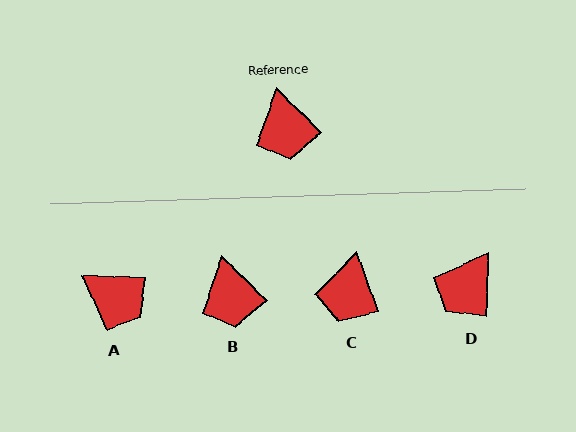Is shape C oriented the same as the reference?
No, it is off by about 25 degrees.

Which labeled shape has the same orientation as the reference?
B.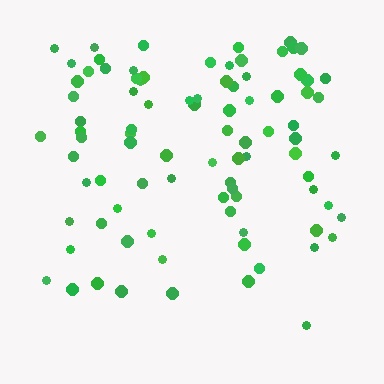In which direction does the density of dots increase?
From bottom to top, with the top side densest.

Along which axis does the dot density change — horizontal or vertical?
Vertical.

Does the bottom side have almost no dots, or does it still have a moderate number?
Still a moderate number, just noticeably fewer than the top.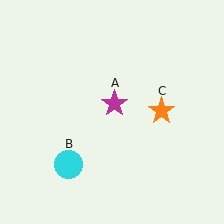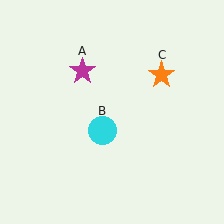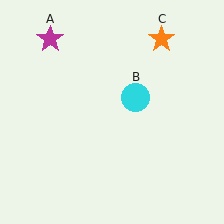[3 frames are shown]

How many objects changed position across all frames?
3 objects changed position: magenta star (object A), cyan circle (object B), orange star (object C).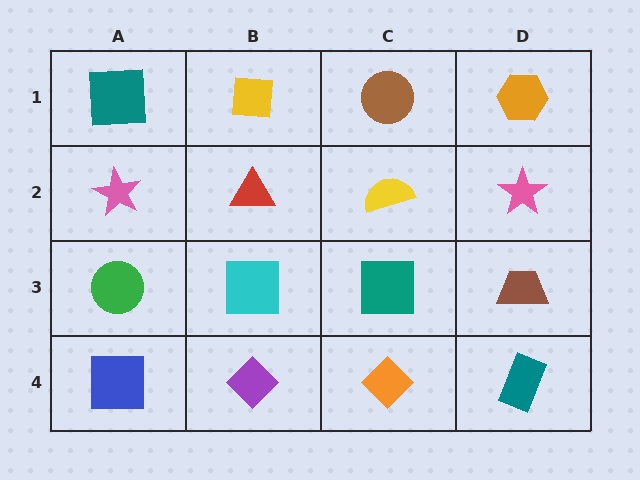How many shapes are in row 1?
4 shapes.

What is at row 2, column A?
A pink star.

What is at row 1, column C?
A brown circle.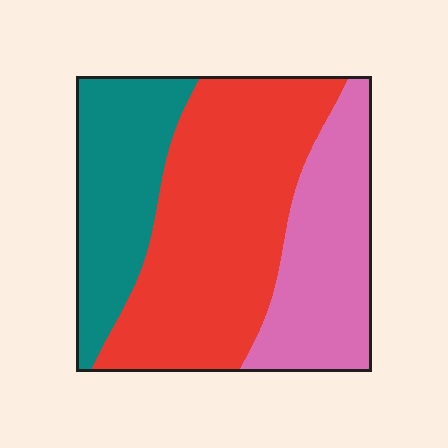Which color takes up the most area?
Red, at roughly 50%.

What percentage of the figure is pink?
Pink takes up about one quarter (1/4) of the figure.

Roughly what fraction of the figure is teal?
Teal covers about 25% of the figure.